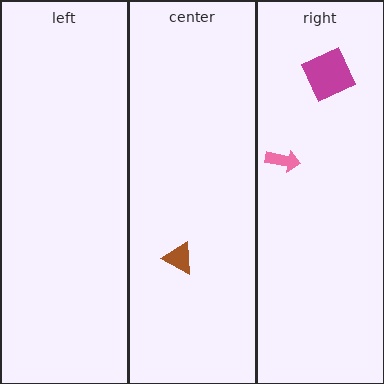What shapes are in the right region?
The magenta square, the pink arrow.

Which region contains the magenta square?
The right region.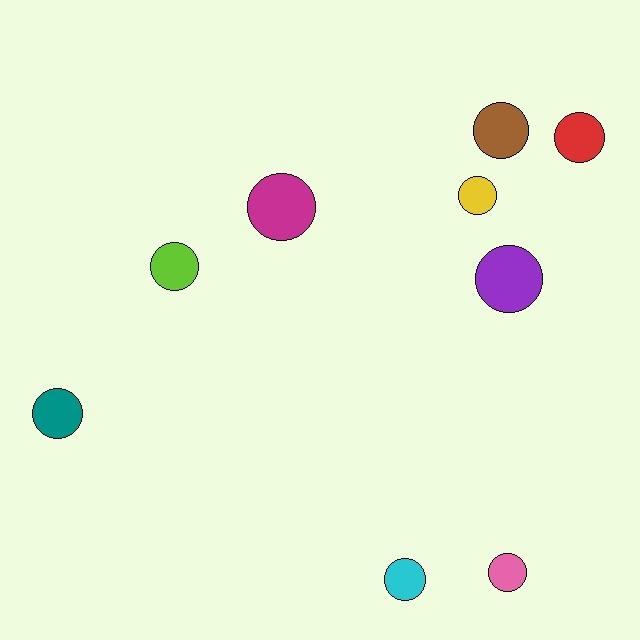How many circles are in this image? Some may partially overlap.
There are 9 circles.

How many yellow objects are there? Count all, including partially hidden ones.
There is 1 yellow object.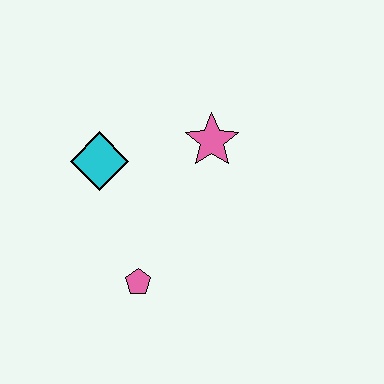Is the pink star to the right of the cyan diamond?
Yes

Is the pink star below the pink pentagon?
No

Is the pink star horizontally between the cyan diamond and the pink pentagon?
No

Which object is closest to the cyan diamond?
The pink star is closest to the cyan diamond.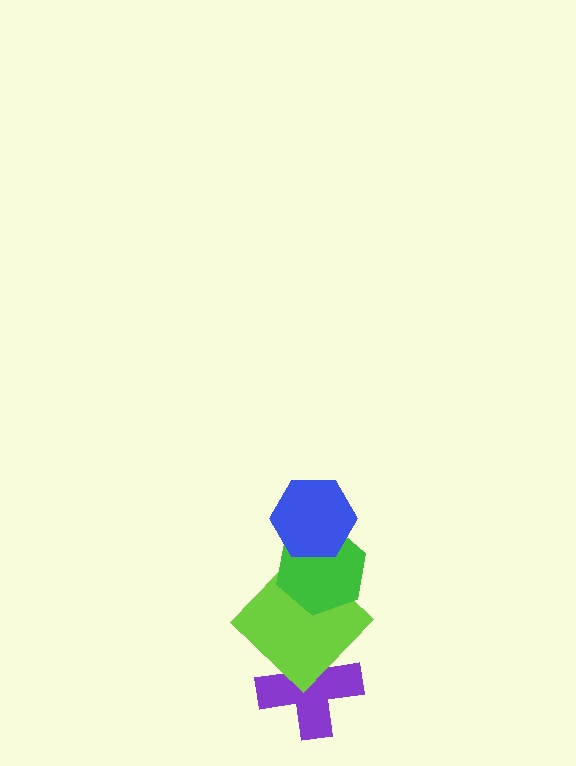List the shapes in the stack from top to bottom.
From top to bottom: the blue hexagon, the green hexagon, the lime diamond, the purple cross.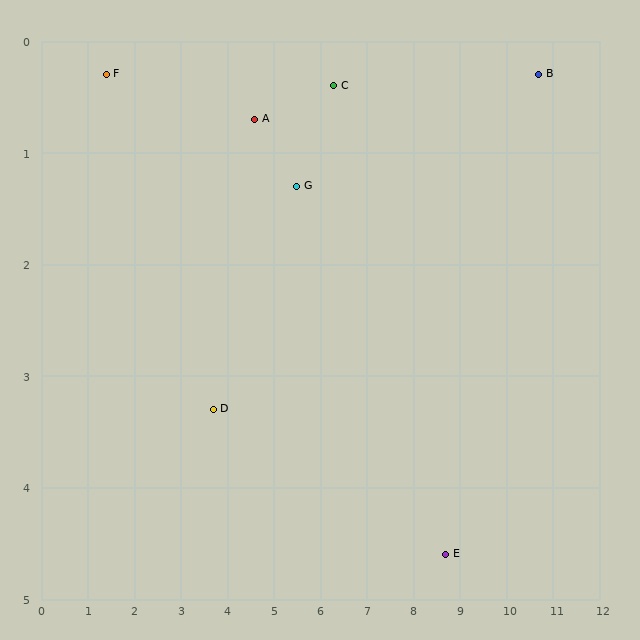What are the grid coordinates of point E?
Point E is at approximately (8.7, 4.6).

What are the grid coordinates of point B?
Point B is at approximately (10.7, 0.3).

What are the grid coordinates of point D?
Point D is at approximately (3.7, 3.3).